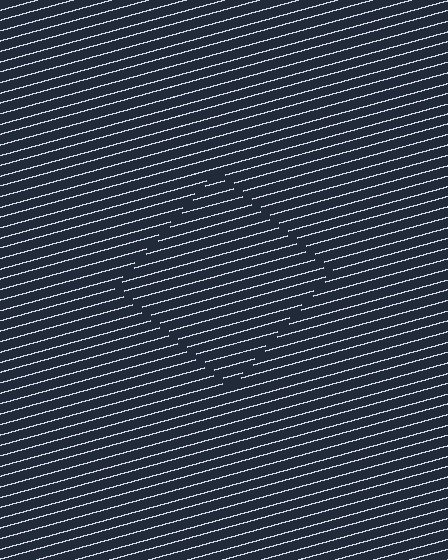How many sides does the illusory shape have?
4 sides — the line-ends trace a square.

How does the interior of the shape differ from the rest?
The interior of the shape contains the same grating, shifted by half a period — the contour is defined by the phase discontinuity where line-ends from the inner and outer gratings abut.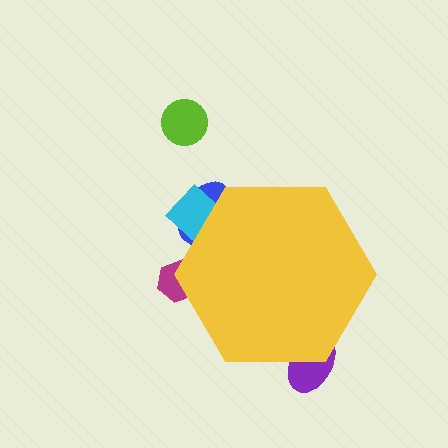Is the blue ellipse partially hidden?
Yes, the blue ellipse is partially hidden behind the yellow hexagon.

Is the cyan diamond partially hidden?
Yes, the cyan diamond is partially hidden behind the yellow hexagon.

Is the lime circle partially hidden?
No, the lime circle is fully visible.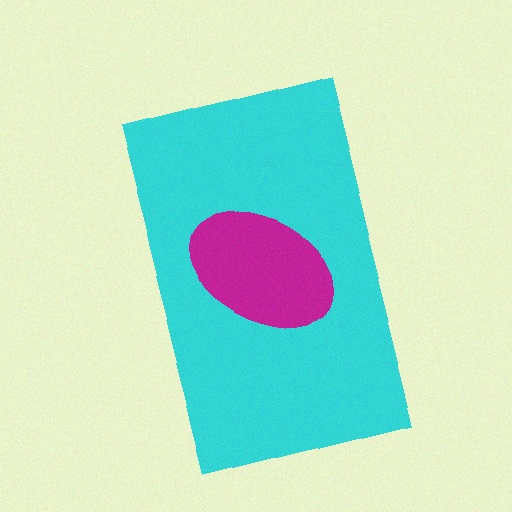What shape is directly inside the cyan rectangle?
The magenta ellipse.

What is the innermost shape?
The magenta ellipse.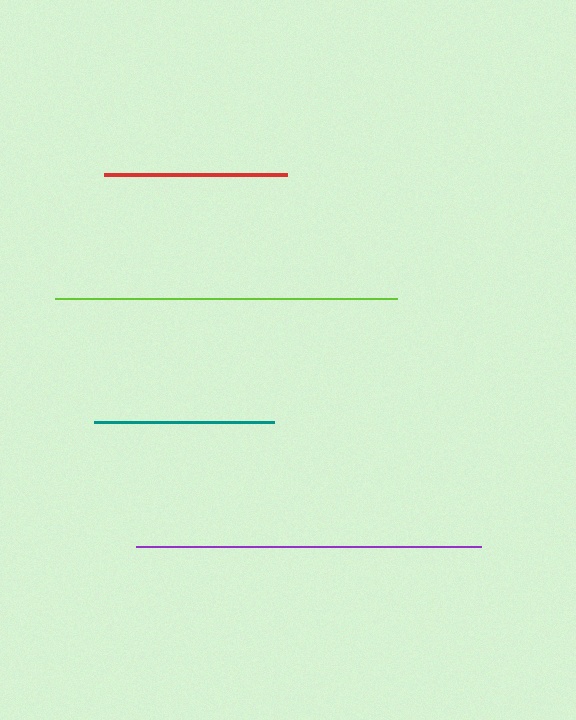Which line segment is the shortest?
The teal line is the shortest at approximately 180 pixels.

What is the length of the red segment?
The red segment is approximately 182 pixels long.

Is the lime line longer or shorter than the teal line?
The lime line is longer than the teal line.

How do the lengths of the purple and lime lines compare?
The purple and lime lines are approximately the same length.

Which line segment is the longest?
The purple line is the longest at approximately 345 pixels.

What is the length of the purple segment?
The purple segment is approximately 345 pixels long.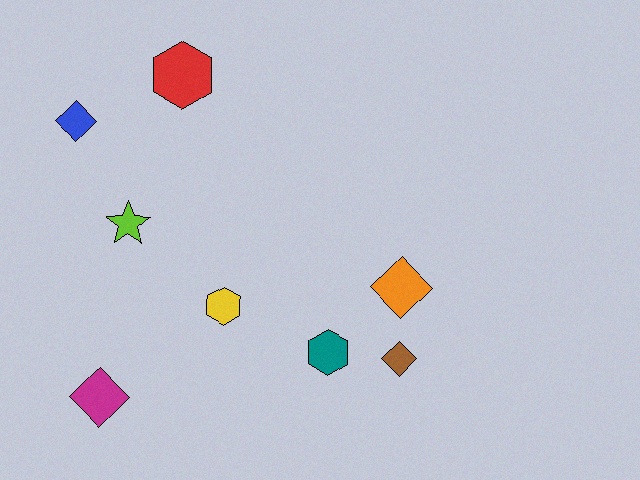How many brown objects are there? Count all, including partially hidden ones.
There is 1 brown object.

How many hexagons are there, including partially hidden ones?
There are 3 hexagons.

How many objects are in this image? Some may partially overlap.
There are 8 objects.